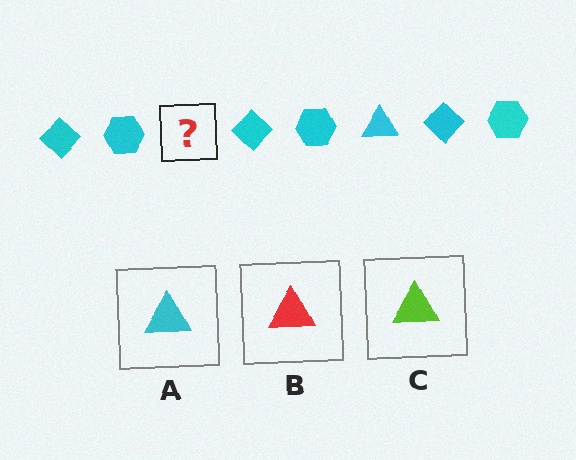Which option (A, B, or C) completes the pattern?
A.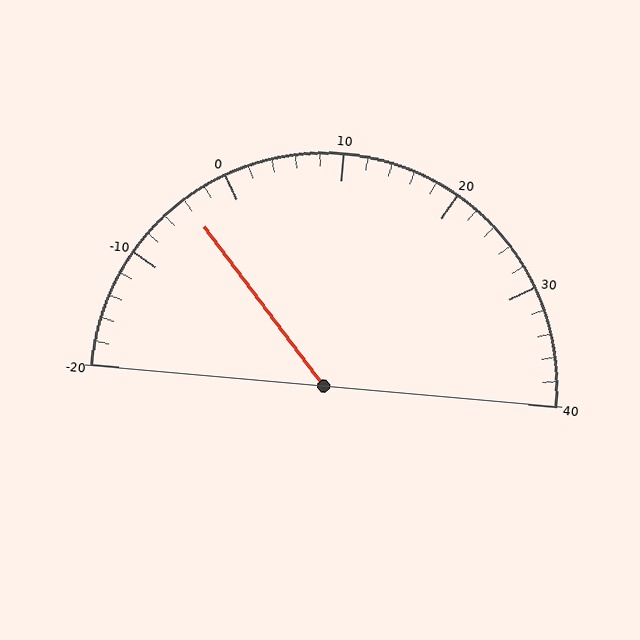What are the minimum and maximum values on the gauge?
The gauge ranges from -20 to 40.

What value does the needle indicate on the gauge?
The needle indicates approximately -4.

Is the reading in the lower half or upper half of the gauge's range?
The reading is in the lower half of the range (-20 to 40).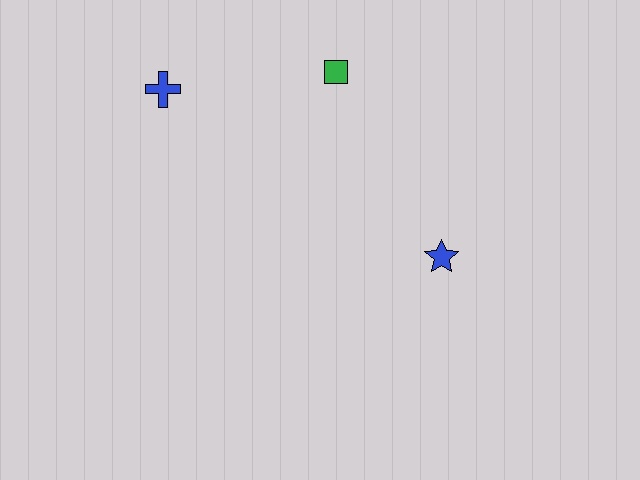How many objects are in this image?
There are 3 objects.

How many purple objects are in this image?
There are no purple objects.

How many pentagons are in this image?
There are no pentagons.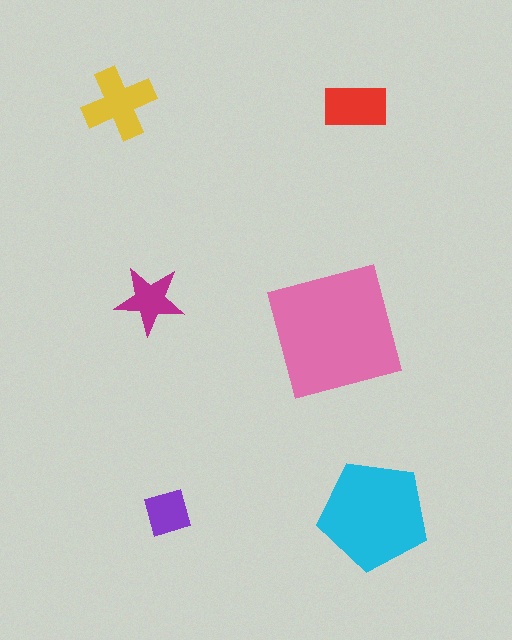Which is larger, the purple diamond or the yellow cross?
The yellow cross.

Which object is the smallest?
The purple diamond.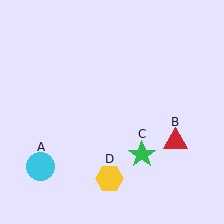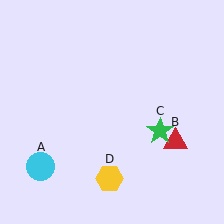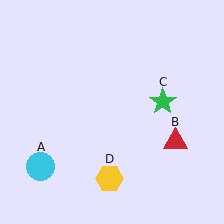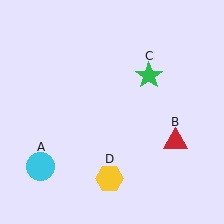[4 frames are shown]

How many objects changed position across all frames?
1 object changed position: green star (object C).